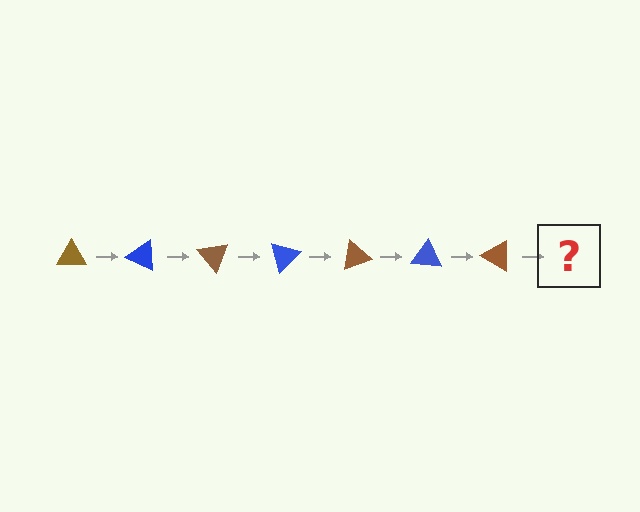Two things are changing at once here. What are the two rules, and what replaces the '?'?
The two rules are that it rotates 25 degrees each step and the color cycles through brown and blue. The '?' should be a blue triangle, rotated 175 degrees from the start.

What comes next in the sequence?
The next element should be a blue triangle, rotated 175 degrees from the start.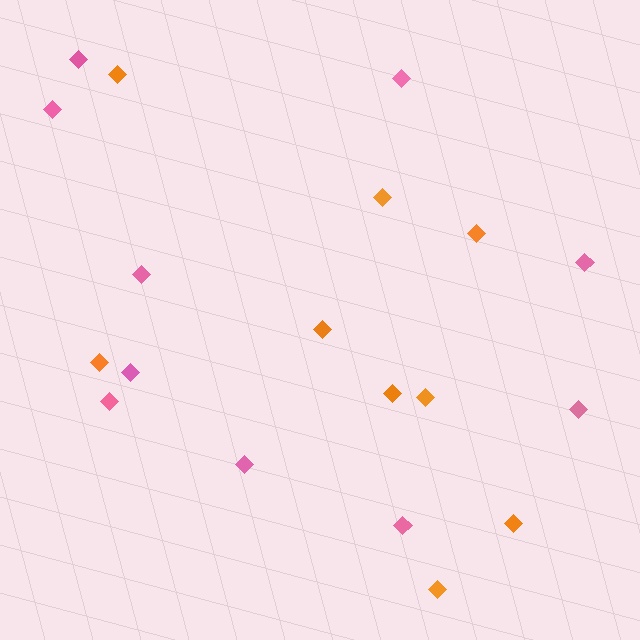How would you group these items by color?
There are 2 groups: one group of orange diamonds (9) and one group of pink diamonds (10).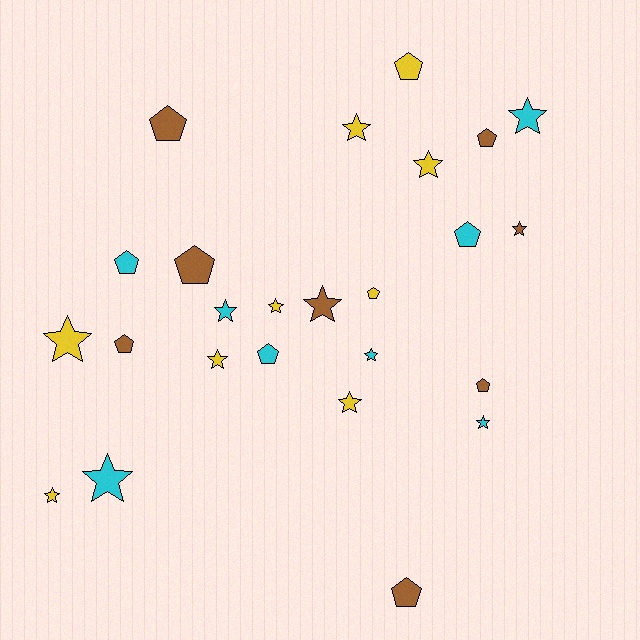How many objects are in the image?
There are 25 objects.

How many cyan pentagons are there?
There are 3 cyan pentagons.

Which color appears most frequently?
Yellow, with 9 objects.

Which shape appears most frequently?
Star, with 14 objects.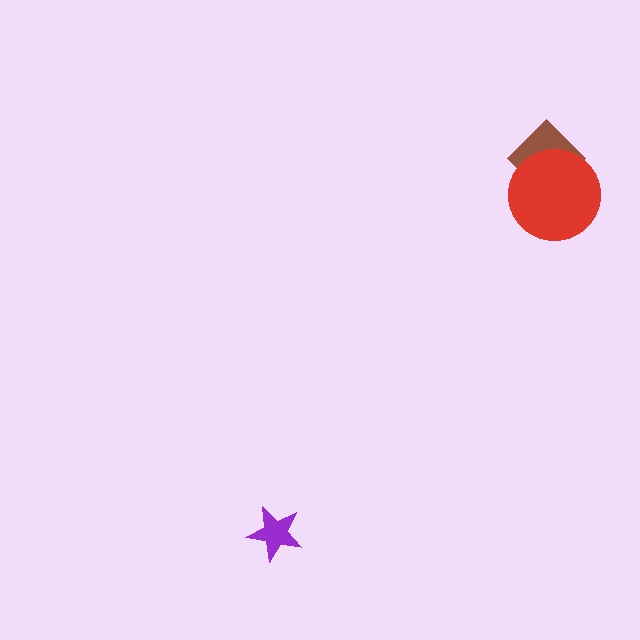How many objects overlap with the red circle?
1 object overlaps with the red circle.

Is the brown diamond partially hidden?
Yes, it is partially covered by another shape.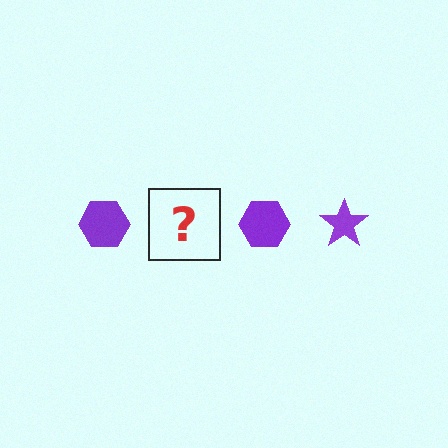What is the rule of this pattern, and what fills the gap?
The rule is that the pattern cycles through hexagon, star shapes in purple. The gap should be filled with a purple star.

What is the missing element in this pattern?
The missing element is a purple star.